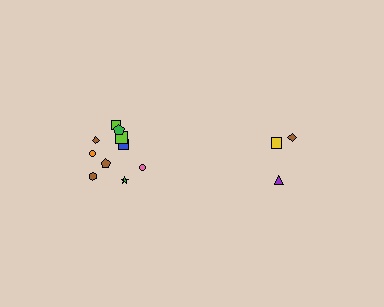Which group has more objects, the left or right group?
The left group.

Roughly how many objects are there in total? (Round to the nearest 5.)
Roughly 15 objects in total.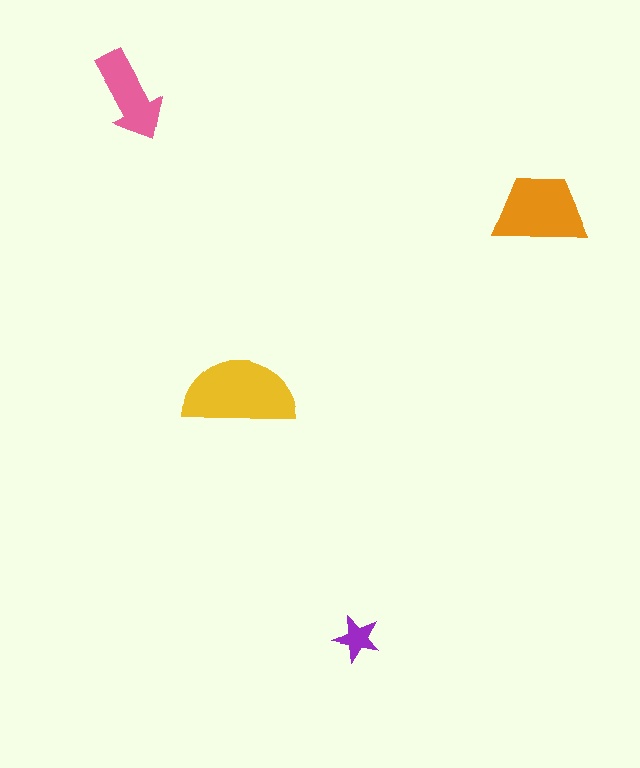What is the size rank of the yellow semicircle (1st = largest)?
1st.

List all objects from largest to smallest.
The yellow semicircle, the orange trapezoid, the pink arrow, the purple star.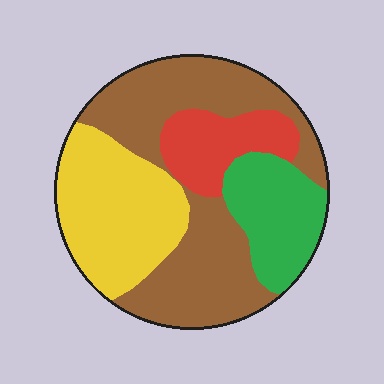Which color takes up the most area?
Brown, at roughly 45%.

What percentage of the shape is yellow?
Yellow takes up about one quarter (1/4) of the shape.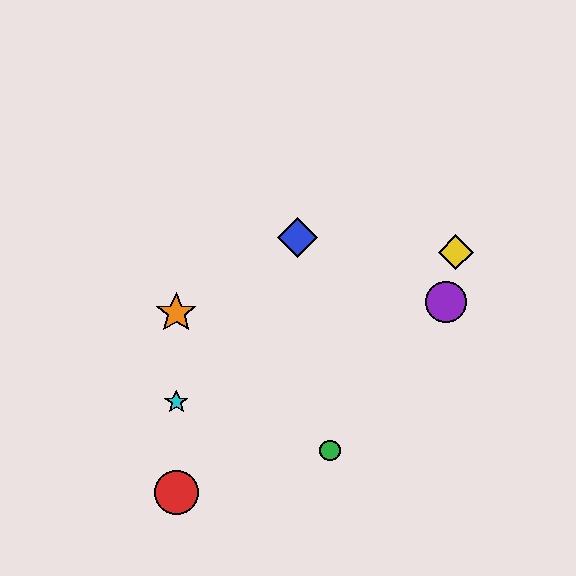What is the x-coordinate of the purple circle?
The purple circle is at x≈446.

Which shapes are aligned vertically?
The red circle, the orange star, the cyan star are aligned vertically.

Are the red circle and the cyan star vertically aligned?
Yes, both are at x≈176.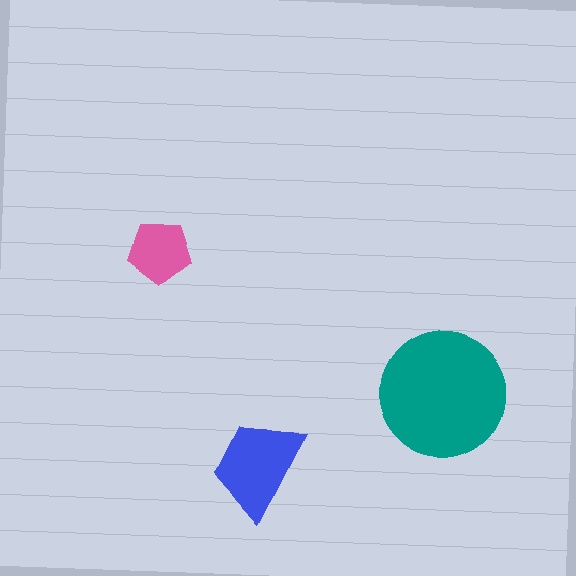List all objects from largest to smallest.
The teal circle, the blue trapezoid, the pink pentagon.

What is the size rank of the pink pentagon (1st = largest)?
3rd.